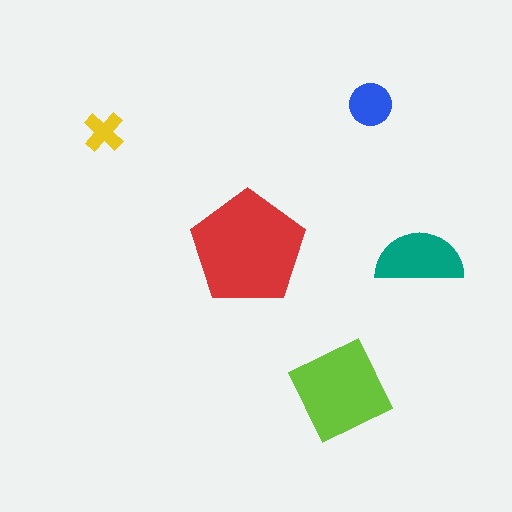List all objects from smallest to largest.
The yellow cross, the blue circle, the teal semicircle, the lime diamond, the red pentagon.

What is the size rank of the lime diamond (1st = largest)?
2nd.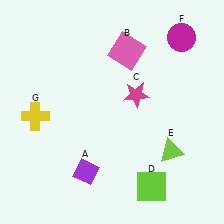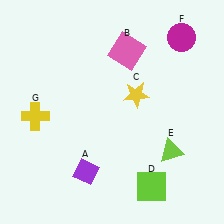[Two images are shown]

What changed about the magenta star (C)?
In Image 1, C is magenta. In Image 2, it changed to yellow.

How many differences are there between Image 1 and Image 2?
There is 1 difference between the two images.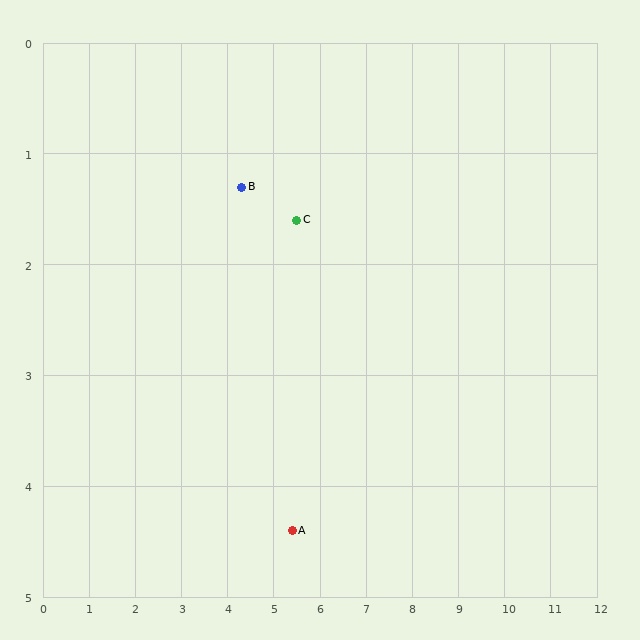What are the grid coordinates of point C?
Point C is at approximately (5.5, 1.6).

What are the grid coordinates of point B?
Point B is at approximately (4.3, 1.3).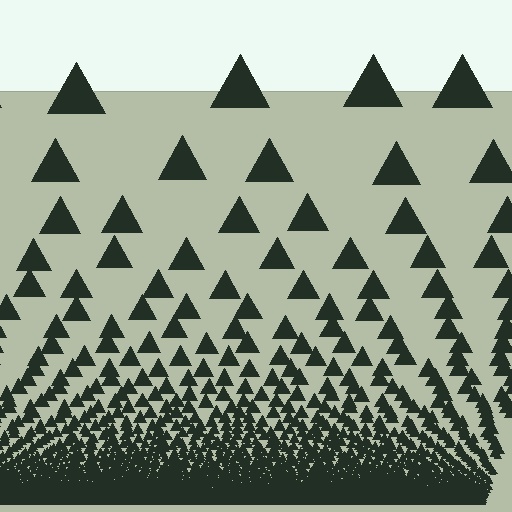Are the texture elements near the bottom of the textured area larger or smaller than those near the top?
Smaller. The gradient is inverted — elements near the bottom are smaller and denser.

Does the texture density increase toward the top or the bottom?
Density increases toward the bottom.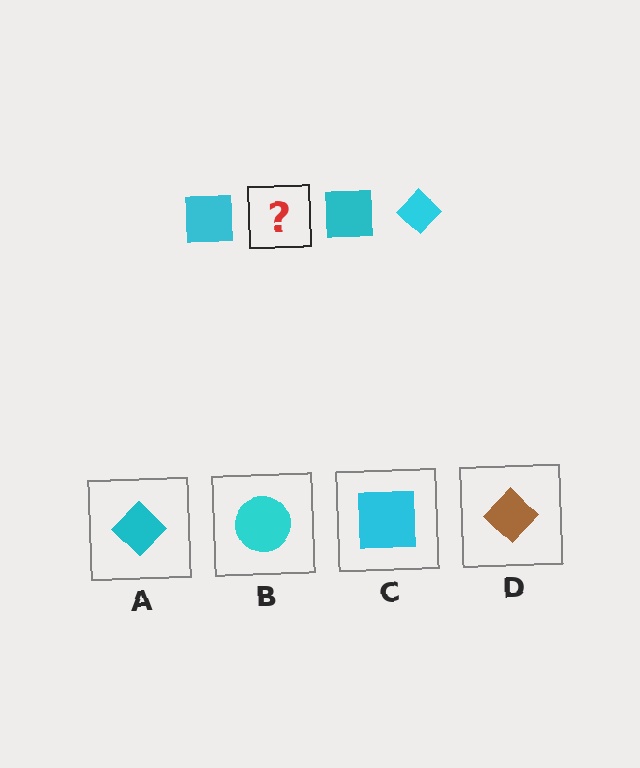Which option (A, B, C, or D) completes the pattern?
A.